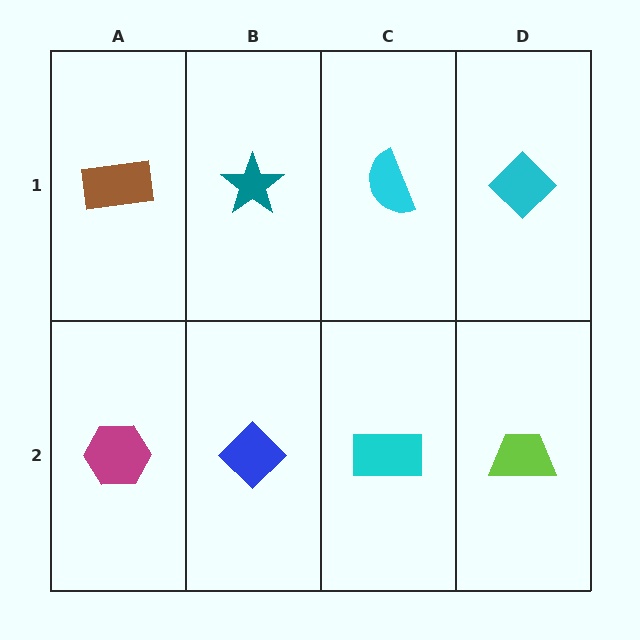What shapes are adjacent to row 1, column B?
A blue diamond (row 2, column B), a brown rectangle (row 1, column A), a cyan semicircle (row 1, column C).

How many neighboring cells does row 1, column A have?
2.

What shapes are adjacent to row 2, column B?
A teal star (row 1, column B), a magenta hexagon (row 2, column A), a cyan rectangle (row 2, column C).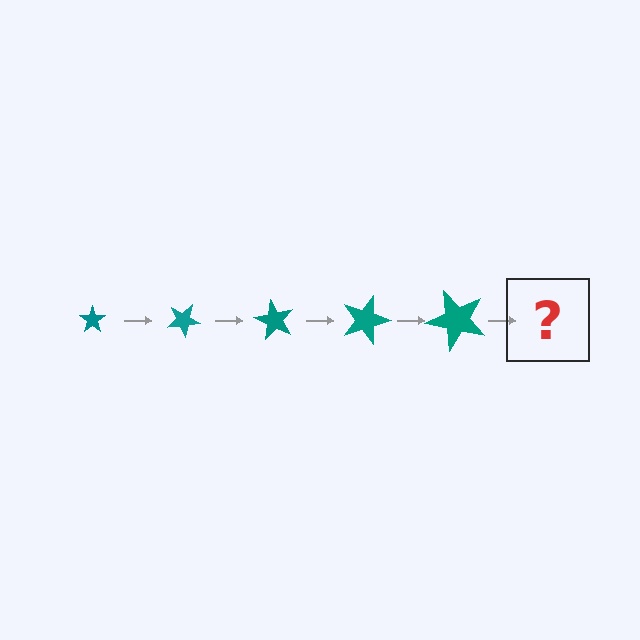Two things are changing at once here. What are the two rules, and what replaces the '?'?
The two rules are that the star grows larger each step and it rotates 30 degrees each step. The '?' should be a star, larger than the previous one and rotated 150 degrees from the start.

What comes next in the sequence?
The next element should be a star, larger than the previous one and rotated 150 degrees from the start.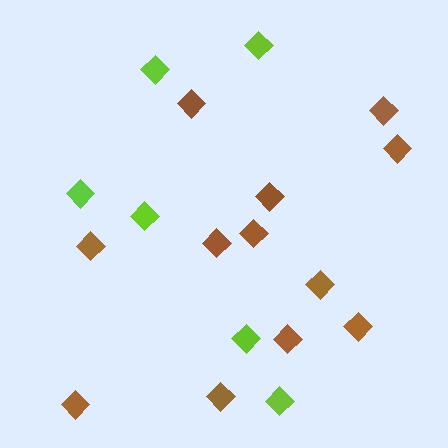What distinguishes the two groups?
There are 2 groups: one group of lime diamonds (6) and one group of brown diamonds (12).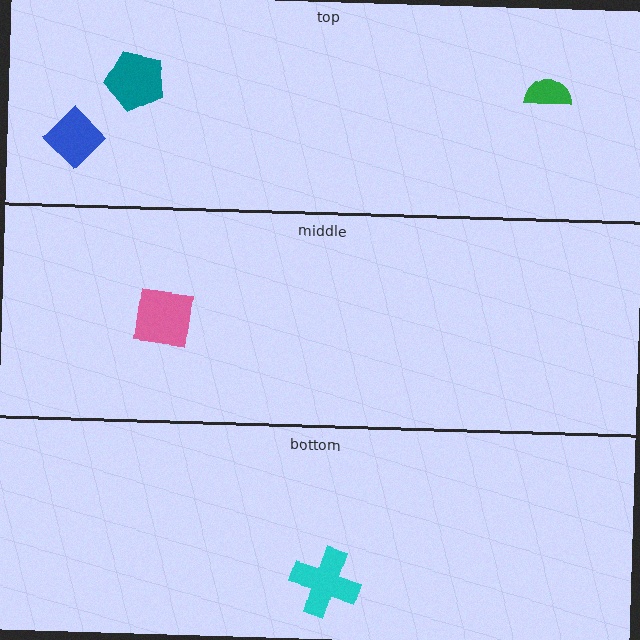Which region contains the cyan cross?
The bottom region.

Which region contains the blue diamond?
The top region.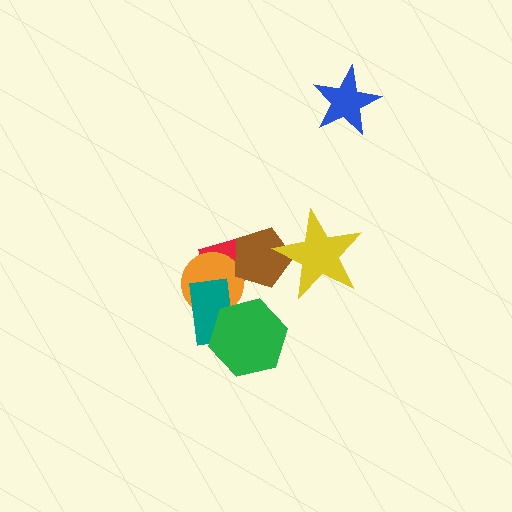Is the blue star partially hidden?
No, no other shape covers it.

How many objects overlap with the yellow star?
1 object overlaps with the yellow star.